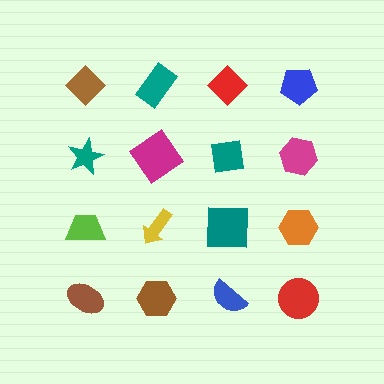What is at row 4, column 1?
A brown ellipse.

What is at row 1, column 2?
A teal rectangle.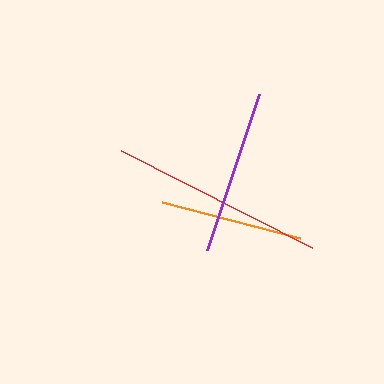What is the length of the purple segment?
The purple segment is approximately 164 pixels long.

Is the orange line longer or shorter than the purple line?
The purple line is longer than the orange line.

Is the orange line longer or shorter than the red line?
The red line is longer than the orange line.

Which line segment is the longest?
The red line is the longest at approximately 214 pixels.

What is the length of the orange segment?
The orange segment is approximately 143 pixels long.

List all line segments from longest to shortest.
From longest to shortest: red, purple, orange.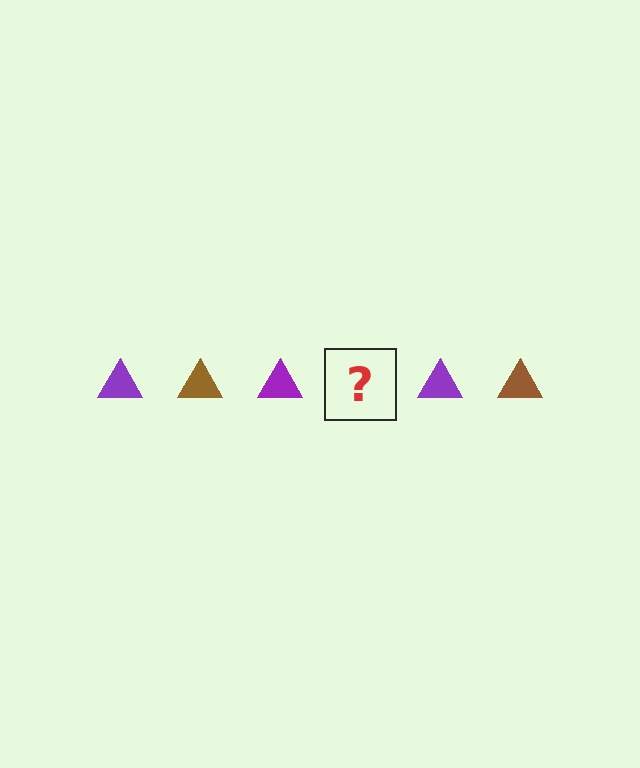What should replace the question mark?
The question mark should be replaced with a brown triangle.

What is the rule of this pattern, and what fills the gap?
The rule is that the pattern cycles through purple, brown triangles. The gap should be filled with a brown triangle.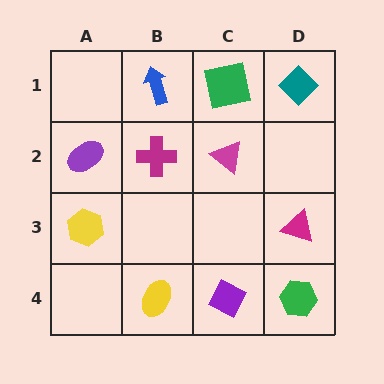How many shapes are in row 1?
3 shapes.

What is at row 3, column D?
A magenta triangle.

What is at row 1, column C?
A green square.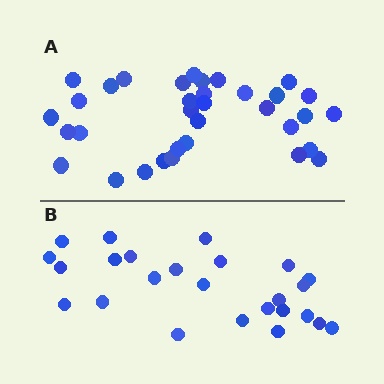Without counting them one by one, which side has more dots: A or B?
Region A (the top region) has more dots.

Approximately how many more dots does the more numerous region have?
Region A has roughly 8 or so more dots than region B.